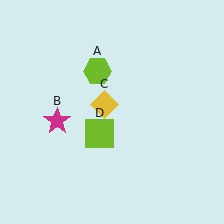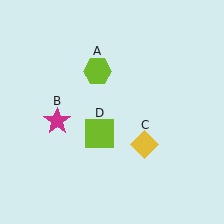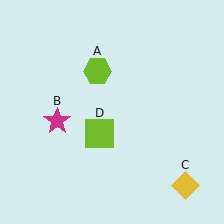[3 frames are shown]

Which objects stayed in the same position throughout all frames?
Lime hexagon (object A) and magenta star (object B) and lime square (object D) remained stationary.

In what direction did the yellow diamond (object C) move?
The yellow diamond (object C) moved down and to the right.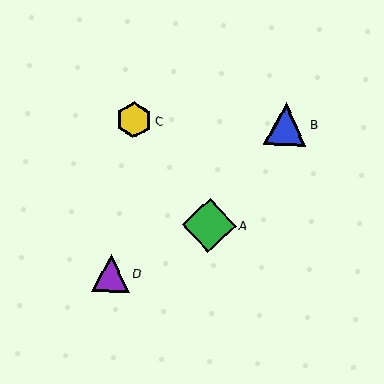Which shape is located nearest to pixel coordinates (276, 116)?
The blue triangle (labeled B) at (286, 124) is nearest to that location.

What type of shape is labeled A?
Shape A is a green diamond.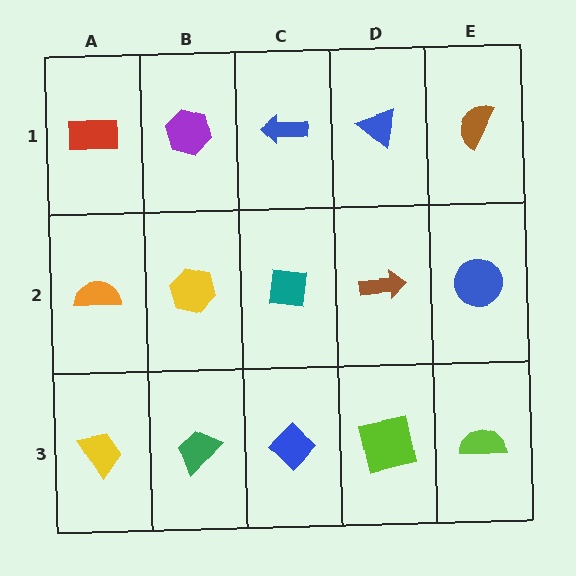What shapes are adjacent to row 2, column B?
A purple hexagon (row 1, column B), a green trapezoid (row 3, column B), an orange semicircle (row 2, column A), a teal square (row 2, column C).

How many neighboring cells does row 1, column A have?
2.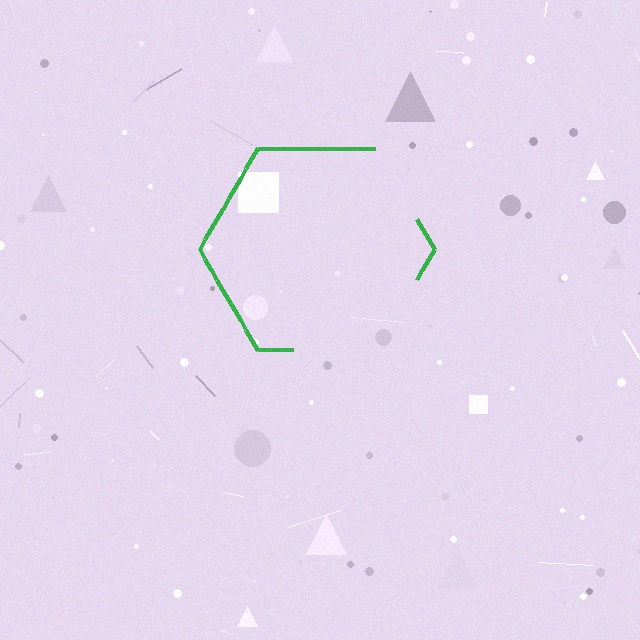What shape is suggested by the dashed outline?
The dashed outline suggests a hexagon.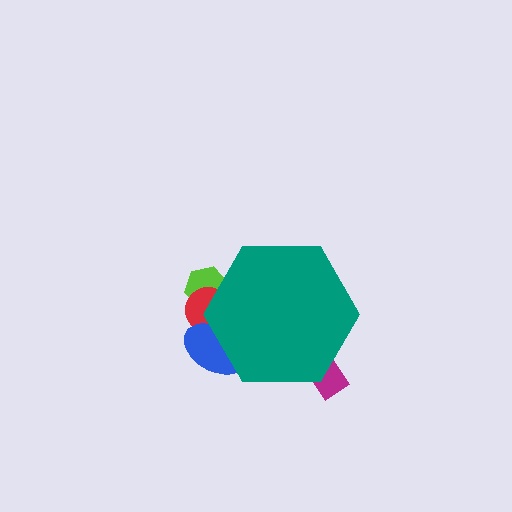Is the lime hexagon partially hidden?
Yes, the lime hexagon is partially hidden behind the teal hexagon.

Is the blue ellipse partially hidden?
Yes, the blue ellipse is partially hidden behind the teal hexagon.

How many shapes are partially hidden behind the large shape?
4 shapes are partially hidden.